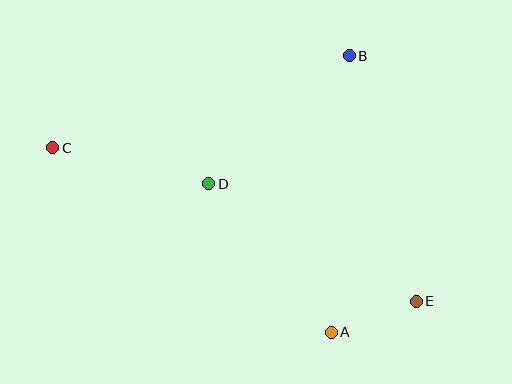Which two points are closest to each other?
Points A and E are closest to each other.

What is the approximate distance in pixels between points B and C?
The distance between B and C is approximately 310 pixels.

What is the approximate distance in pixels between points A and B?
The distance between A and B is approximately 277 pixels.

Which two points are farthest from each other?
Points C and E are farthest from each other.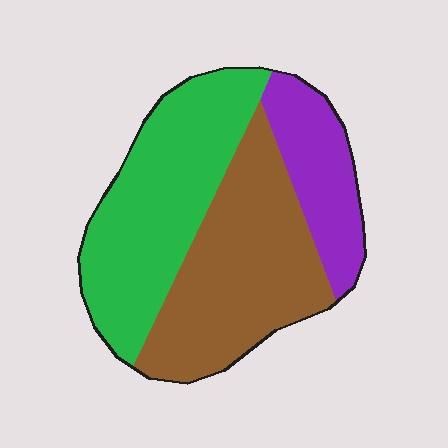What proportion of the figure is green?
Green takes up about two fifths (2/5) of the figure.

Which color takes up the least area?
Purple, at roughly 20%.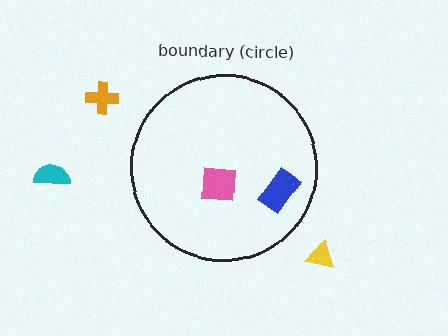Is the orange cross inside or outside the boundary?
Outside.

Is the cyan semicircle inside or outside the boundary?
Outside.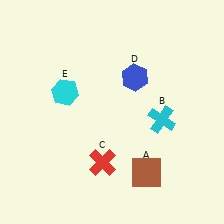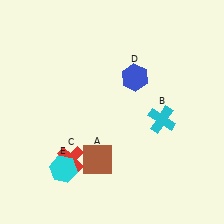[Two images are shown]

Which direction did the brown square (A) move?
The brown square (A) moved left.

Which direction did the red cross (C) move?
The red cross (C) moved left.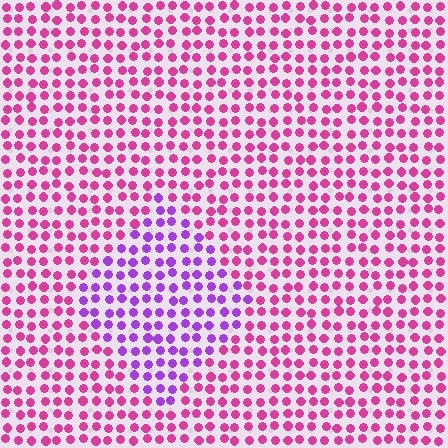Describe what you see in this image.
The image is filled with small magenta elements in a uniform arrangement. A diamond-shaped region is visible where the elements are tinted to a slightly different hue, forming a subtle color boundary.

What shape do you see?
I see a diamond.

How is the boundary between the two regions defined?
The boundary is defined purely by a slight shift in hue (about 45 degrees). Spacing, size, and orientation are identical on both sides.